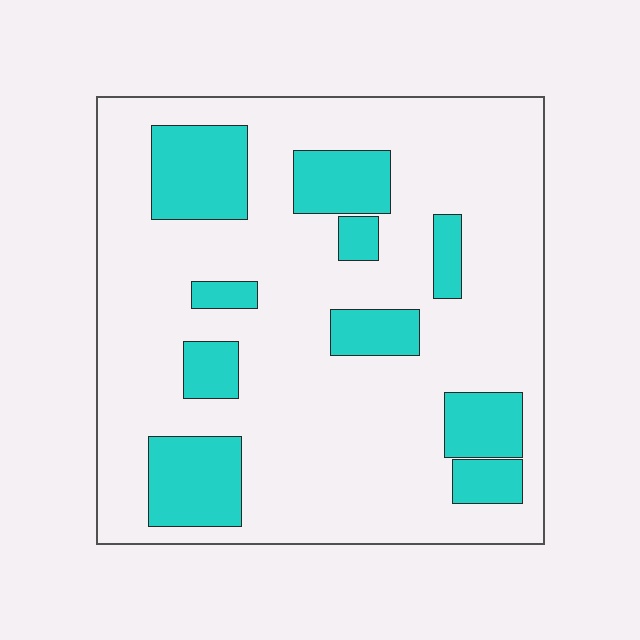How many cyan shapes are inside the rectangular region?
10.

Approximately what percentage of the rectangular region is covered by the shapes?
Approximately 25%.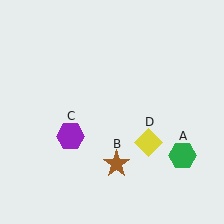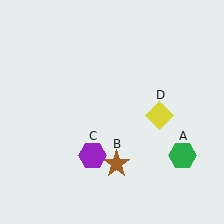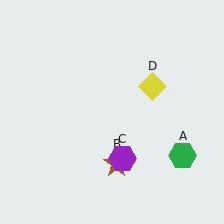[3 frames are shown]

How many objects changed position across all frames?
2 objects changed position: purple hexagon (object C), yellow diamond (object D).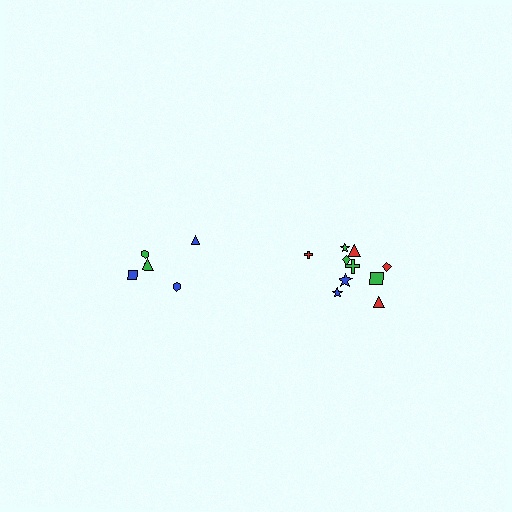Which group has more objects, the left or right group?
The right group.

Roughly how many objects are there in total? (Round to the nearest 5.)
Roughly 15 objects in total.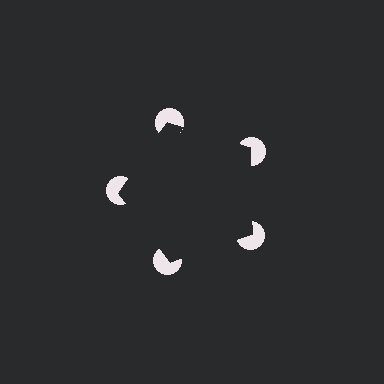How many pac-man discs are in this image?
There are 5 — one at each vertex of the illusory pentagon.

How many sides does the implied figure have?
5 sides.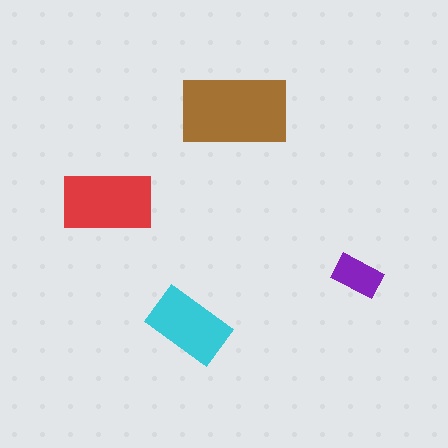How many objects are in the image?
There are 4 objects in the image.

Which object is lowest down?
The cyan rectangle is bottommost.